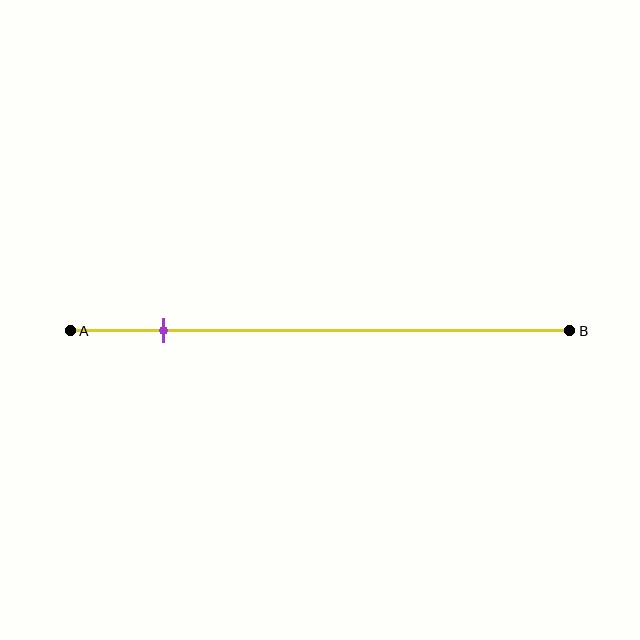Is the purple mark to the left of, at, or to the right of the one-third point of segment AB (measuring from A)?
The purple mark is to the left of the one-third point of segment AB.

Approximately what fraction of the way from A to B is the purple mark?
The purple mark is approximately 20% of the way from A to B.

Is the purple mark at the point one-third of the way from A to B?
No, the mark is at about 20% from A, not at the 33% one-third point.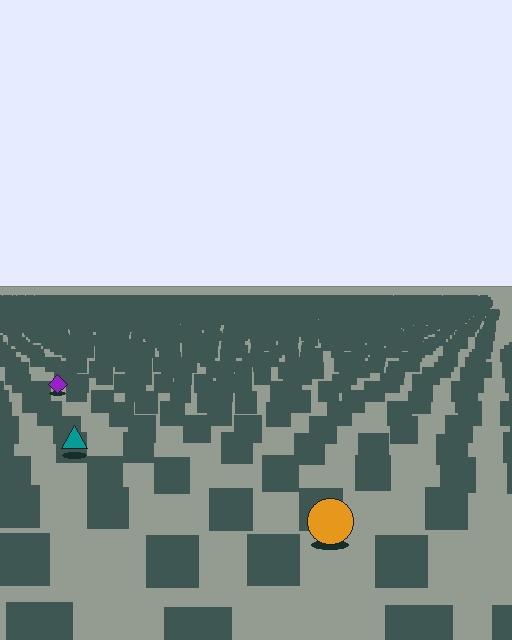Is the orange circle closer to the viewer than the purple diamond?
Yes. The orange circle is closer — you can tell from the texture gradient: the ground texture is coarser near it.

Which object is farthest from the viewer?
The purple diamond is farthest from the viewer. It appears smaller and the ground texture around it is denser.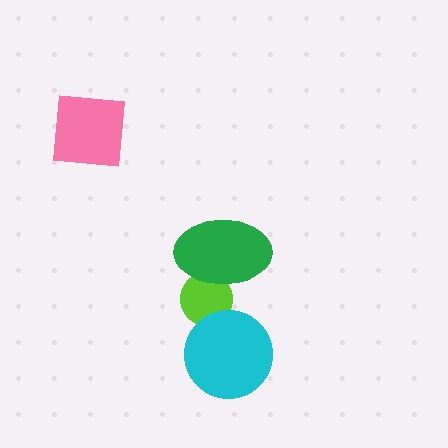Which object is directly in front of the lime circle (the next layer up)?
The green ellipse is directly in front of the lime circle.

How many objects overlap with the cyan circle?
1 object overlaps with the cyan circle.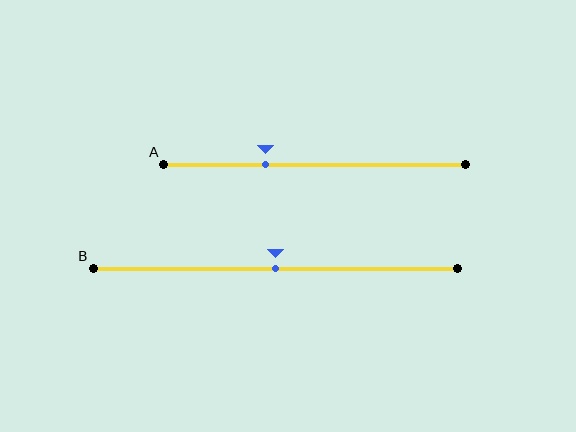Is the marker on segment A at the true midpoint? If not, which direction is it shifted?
No, the marker on segment A is shifted to the left by about 16% of the segment length.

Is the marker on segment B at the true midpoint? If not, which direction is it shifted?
Yes, the marker on segment B is at the true midpoint.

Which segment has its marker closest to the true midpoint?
Segment B has its marker closest to the true midpoint.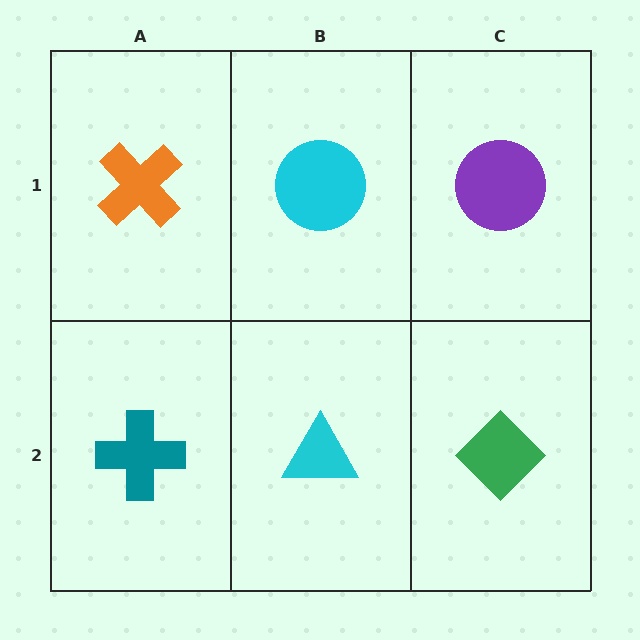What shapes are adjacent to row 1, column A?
A teal cross (row 2, column A), a cyan circle (row 1, column B).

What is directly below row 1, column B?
A cyan triangle.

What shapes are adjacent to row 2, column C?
A purple circle (row 1, column C), a cyan triangle (row 2, column B).